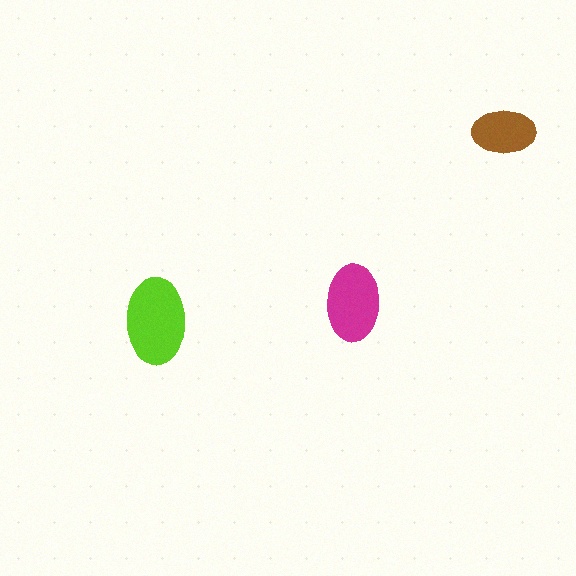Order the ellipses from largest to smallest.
the lime one, the magenta one, the brown one.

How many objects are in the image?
There are 3 objects in the image.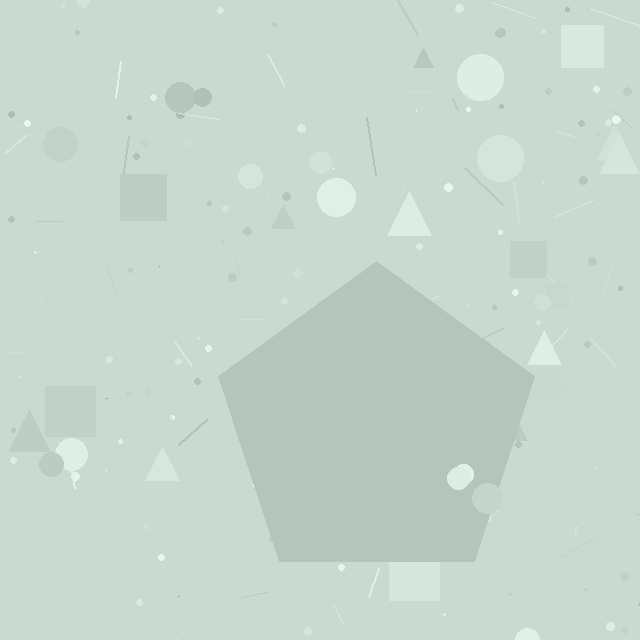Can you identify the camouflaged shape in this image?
The camouflaged shape is a pentagon.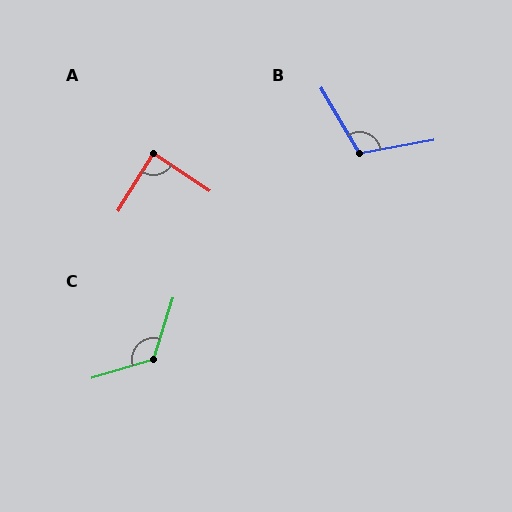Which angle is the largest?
C, at approximately 124 degrees.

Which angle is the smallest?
A, at approximately 88 degrees.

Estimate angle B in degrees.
Approximately 110 degrees.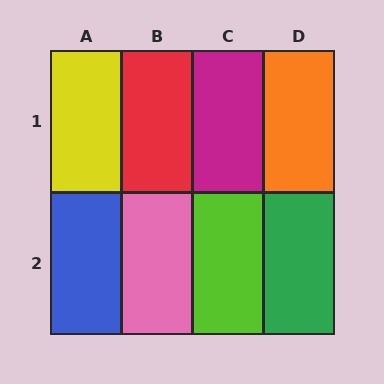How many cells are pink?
1 cell is pink.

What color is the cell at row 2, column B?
Pink.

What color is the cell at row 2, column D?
Green.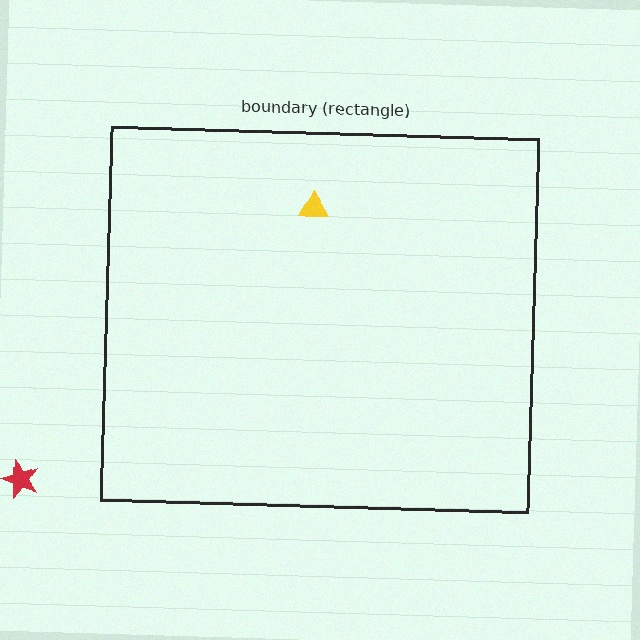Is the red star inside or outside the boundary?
Outside.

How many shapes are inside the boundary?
1 inside, 1 outside.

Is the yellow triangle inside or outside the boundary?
Inside.